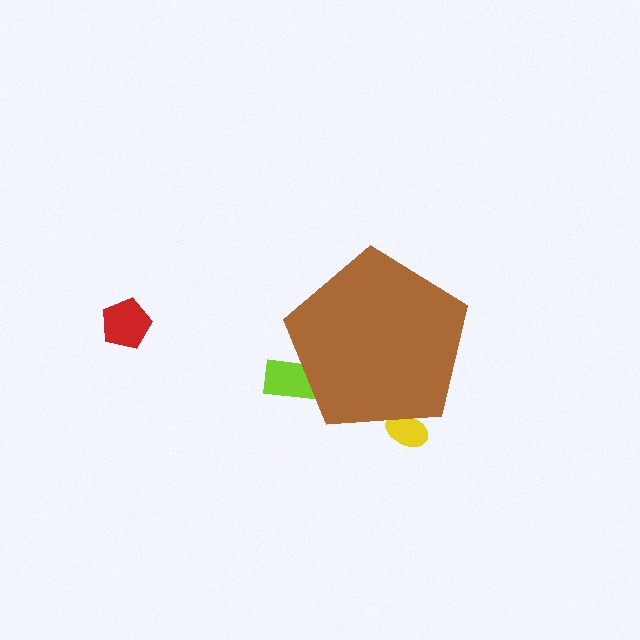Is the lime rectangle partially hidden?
Yes, the lime rectangle is partially hidden behind the brown pentagon.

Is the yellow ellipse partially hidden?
Yes, the yellow ellipse is partially hidden behind the brown pentagon.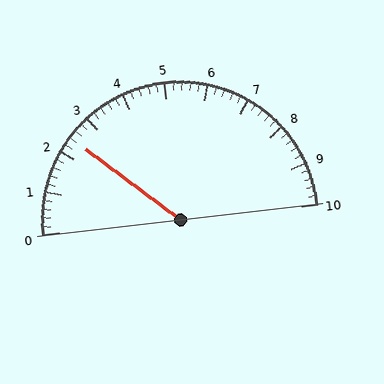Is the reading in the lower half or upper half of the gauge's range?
The reading is in the lower half of the range (0 to 10).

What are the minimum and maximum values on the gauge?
The gauge ranges from 0 to 10.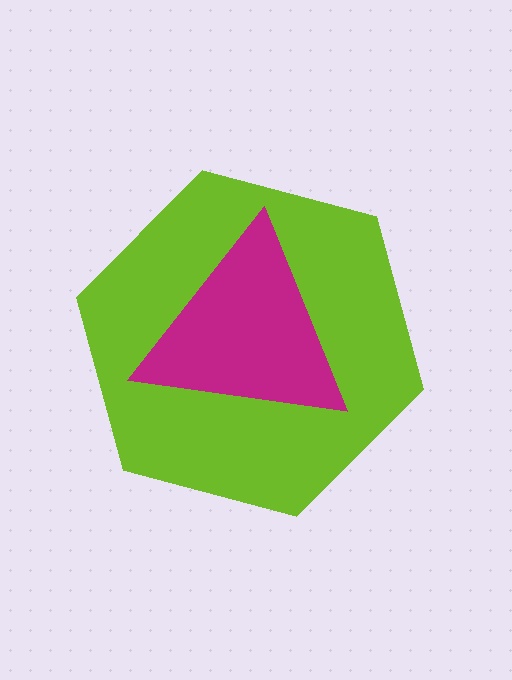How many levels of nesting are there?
2.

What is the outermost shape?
The lime hexagon.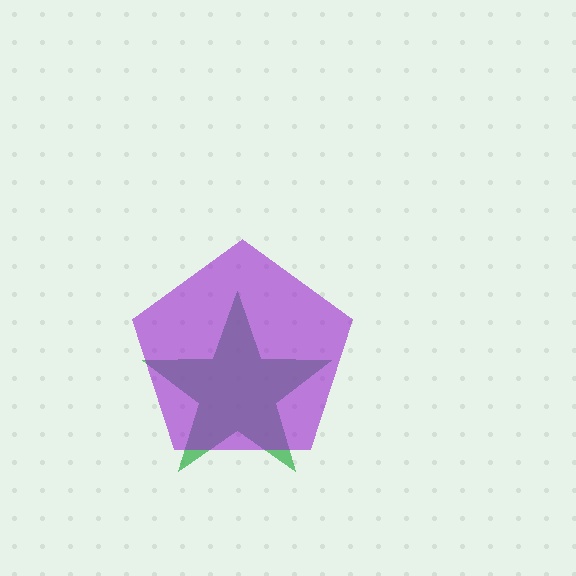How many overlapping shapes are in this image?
There are 2 overlapping shapes in the image.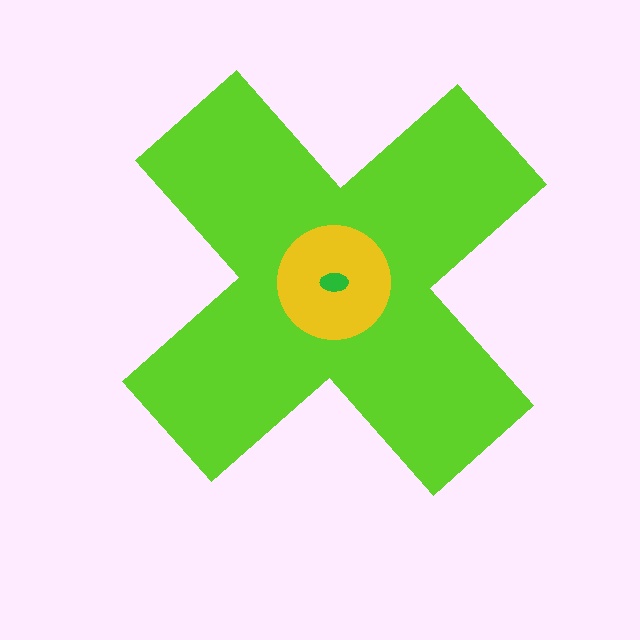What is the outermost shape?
The lime cross.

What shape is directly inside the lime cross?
The yellow circle.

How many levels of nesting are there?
3.